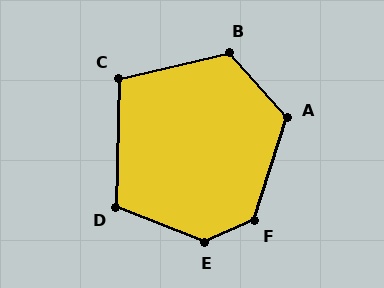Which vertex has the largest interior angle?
E, at approximately 135 degrees.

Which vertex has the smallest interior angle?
C, at approximately 104 degrees.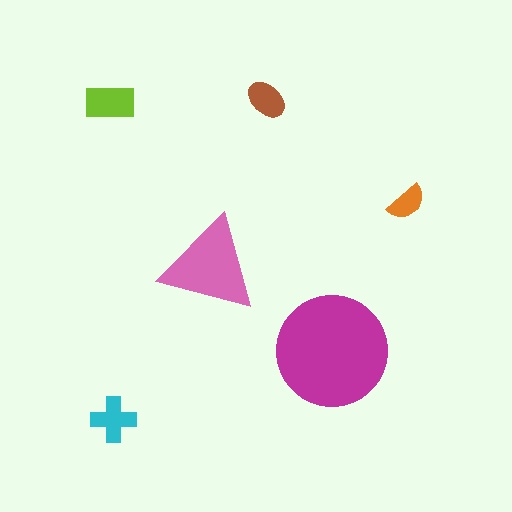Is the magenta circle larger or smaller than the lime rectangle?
Larger.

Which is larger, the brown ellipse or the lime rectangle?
The lime rectangle.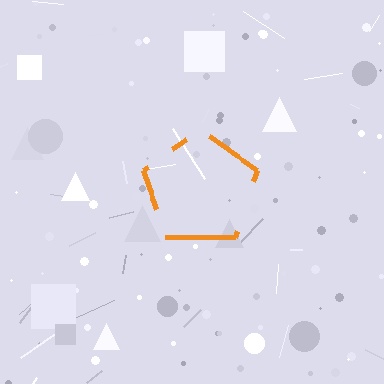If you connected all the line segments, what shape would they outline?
They would outline a pentagon.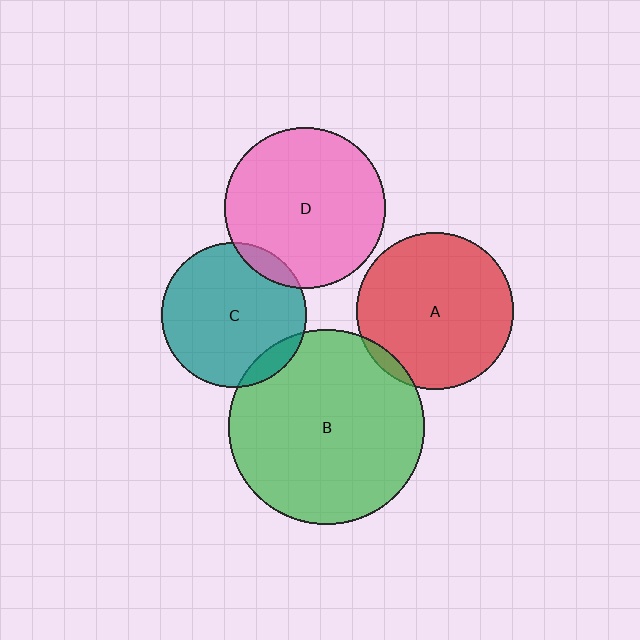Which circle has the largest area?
Circle B (green).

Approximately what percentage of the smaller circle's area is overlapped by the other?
Approximately 10%.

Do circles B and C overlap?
Yes.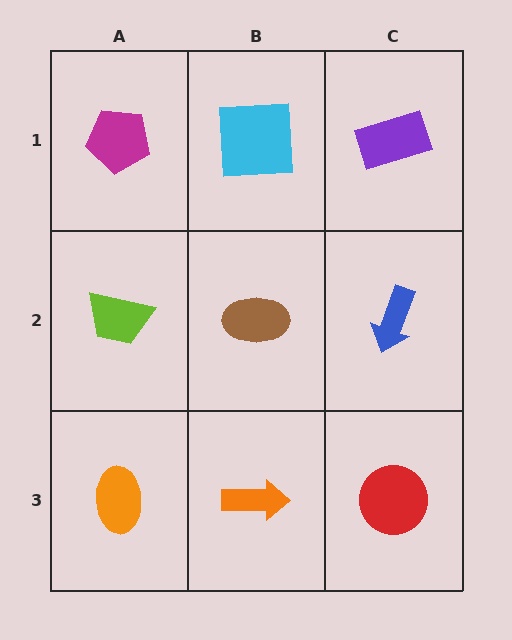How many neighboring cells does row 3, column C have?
2.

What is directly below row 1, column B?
A brown ellipse.